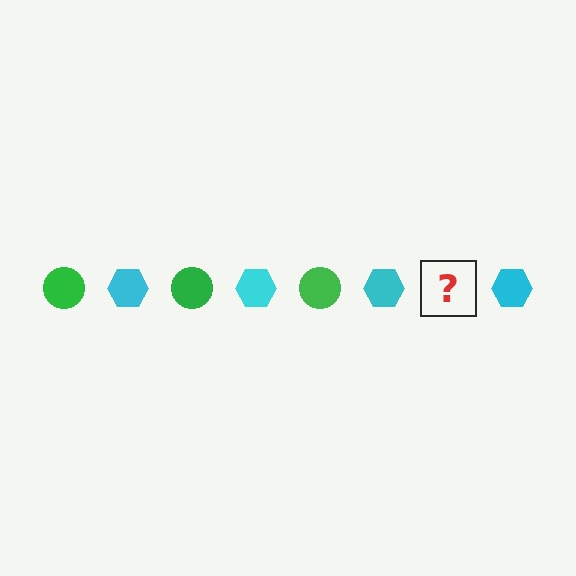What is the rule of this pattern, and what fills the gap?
The rule is that the pattern alternates between green circle and cyan hexagon. The gap should be filled with a green circle.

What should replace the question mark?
The question mark should be replaced with a green circle.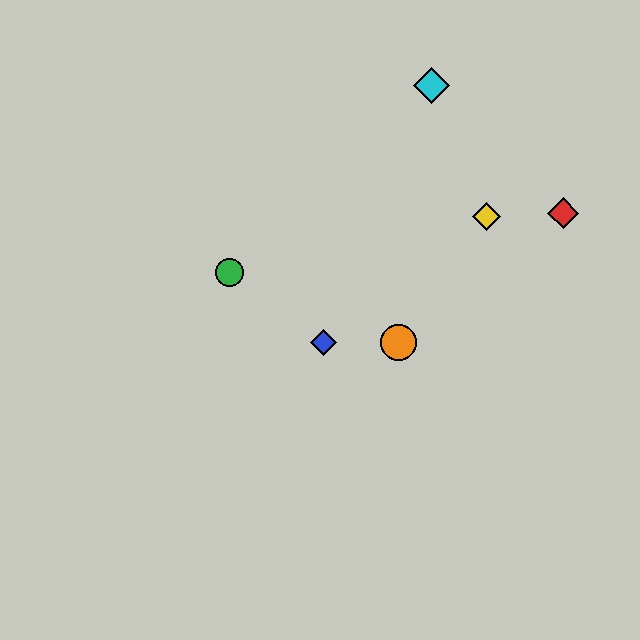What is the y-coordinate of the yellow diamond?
The yellow diamond is at y≈216.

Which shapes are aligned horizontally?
The blue diamond, the purple circle, the orange circle are aligned horizontally.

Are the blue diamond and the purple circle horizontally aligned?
Yes, both are at y≈342.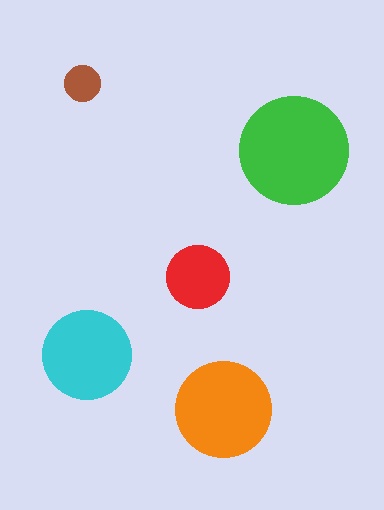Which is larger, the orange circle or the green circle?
The green one.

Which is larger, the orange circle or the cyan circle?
The orange one.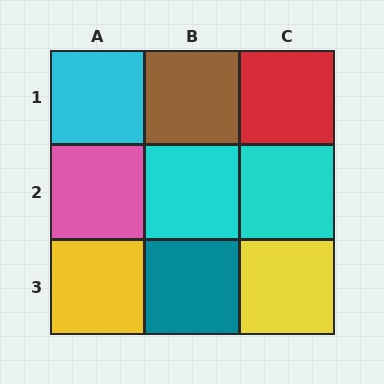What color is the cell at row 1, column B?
Brown.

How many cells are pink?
1 cell is pink.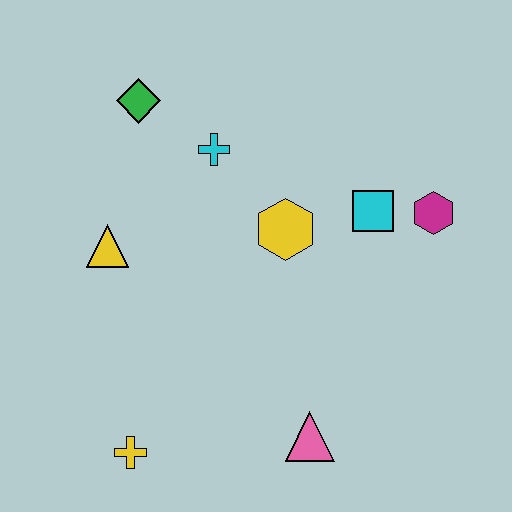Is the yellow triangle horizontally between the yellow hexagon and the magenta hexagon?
No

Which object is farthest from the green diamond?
The pink triangle is farthest from the green diamond.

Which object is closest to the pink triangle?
The yellow cross is closest to the pink triangle.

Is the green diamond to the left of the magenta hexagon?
Yes